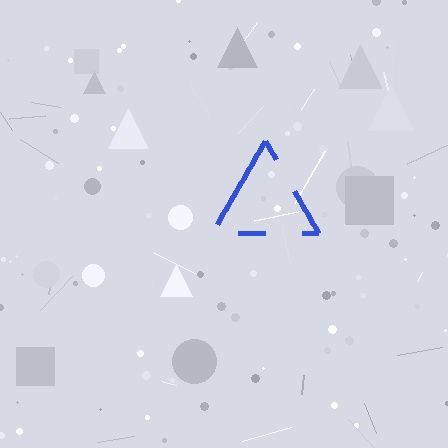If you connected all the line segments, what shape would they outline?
They would outline a triangle.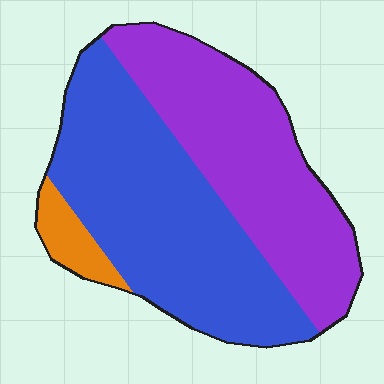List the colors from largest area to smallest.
From largest to smallest: blue, purple, orange.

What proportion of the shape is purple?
Purple covers about 45% of the shape.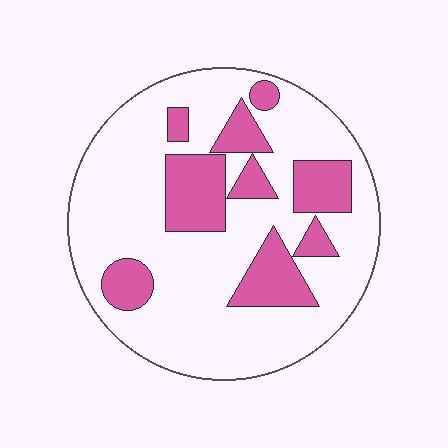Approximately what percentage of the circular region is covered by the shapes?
Approximately 25%.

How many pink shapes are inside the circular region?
9.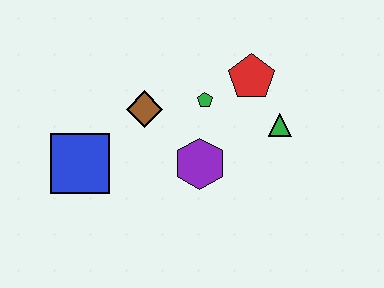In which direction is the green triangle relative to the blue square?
The green triangle is to the right of the blue square.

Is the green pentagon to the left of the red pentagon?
Yes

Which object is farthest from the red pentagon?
The blue square is farthest from the red pentagon.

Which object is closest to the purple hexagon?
The green pentagon is closest to the purple hexagon.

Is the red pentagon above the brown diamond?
Yes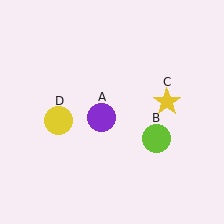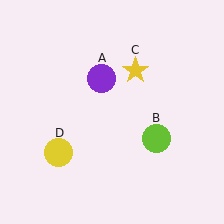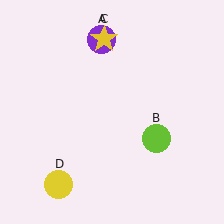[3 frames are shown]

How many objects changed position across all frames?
3 objects changed position: purple circle (object A), yellow star (object C), yellow circle (object D).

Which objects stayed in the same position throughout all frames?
Lime circle (object B) remained stationary.